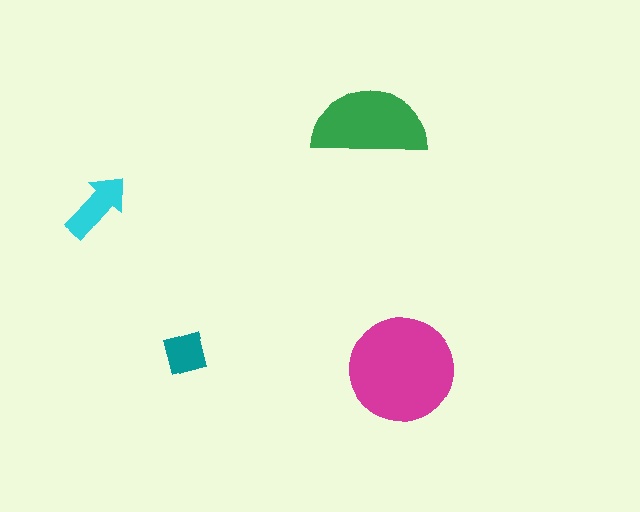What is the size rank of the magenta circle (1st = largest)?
1st.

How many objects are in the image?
There are 4 objects in the image.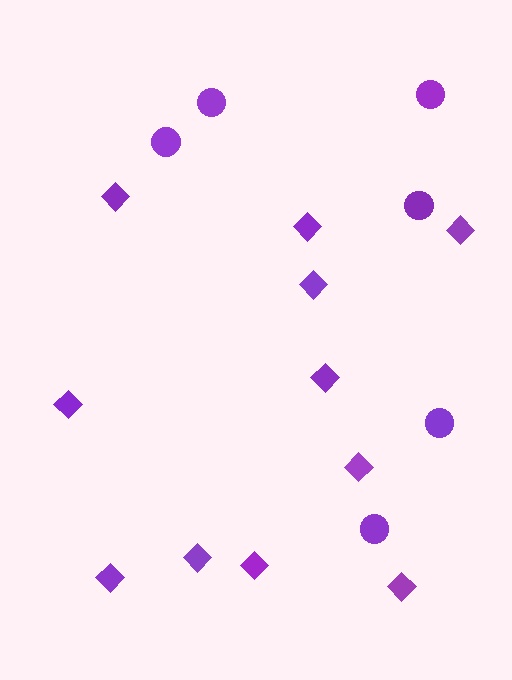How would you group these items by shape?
There are 2 groups: one group of diamonds (11) and one group of circles (6).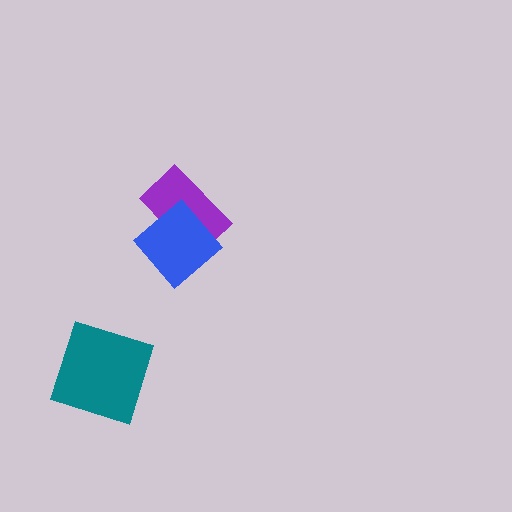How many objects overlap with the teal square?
0 objects overlap with the teal square.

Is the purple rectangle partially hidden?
Yes, it is partially covered by another shape.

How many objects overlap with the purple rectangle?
1 object overlaps with the purple rectangle.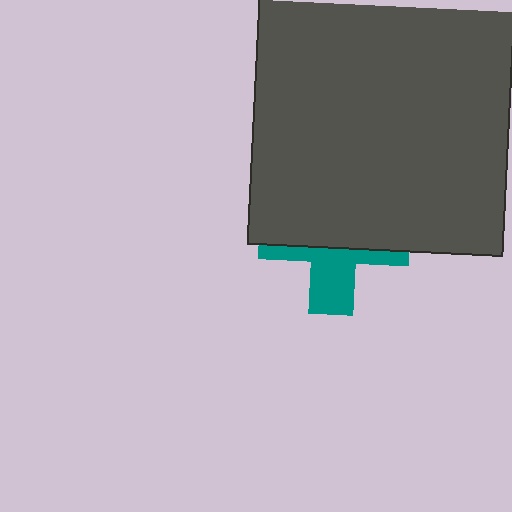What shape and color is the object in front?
The object in front is a dark gray square.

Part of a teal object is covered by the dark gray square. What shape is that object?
It is a cross.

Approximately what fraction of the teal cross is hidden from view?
Roughly 62% of the teal cross is hidden behind the dark gray square.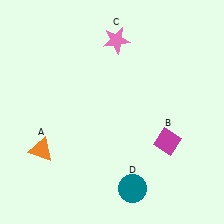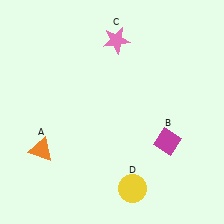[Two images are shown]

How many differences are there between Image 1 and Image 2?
There is 1 difference between the two images.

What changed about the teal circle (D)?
In Image 1, D is teal. In Image 2, it changed to yellow.